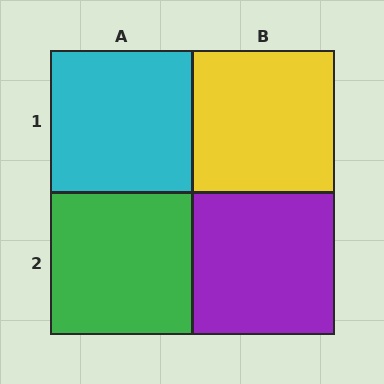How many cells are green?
1 cell is green.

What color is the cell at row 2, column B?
Purple.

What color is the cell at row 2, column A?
Green.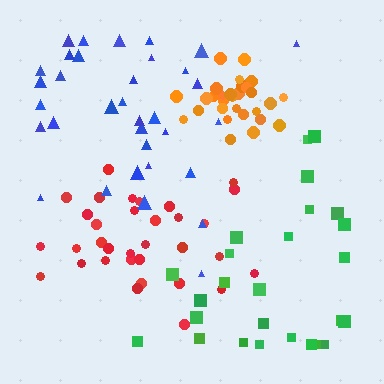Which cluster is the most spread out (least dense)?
Green.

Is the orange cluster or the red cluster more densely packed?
Orange.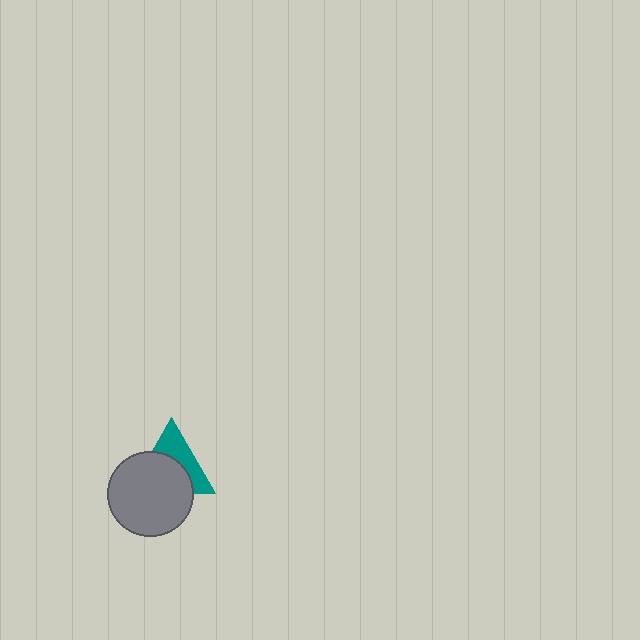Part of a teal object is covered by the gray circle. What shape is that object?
It is a triangle.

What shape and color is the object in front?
The object in front is a gray circle.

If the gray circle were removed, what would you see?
You would see the complete teal triangle.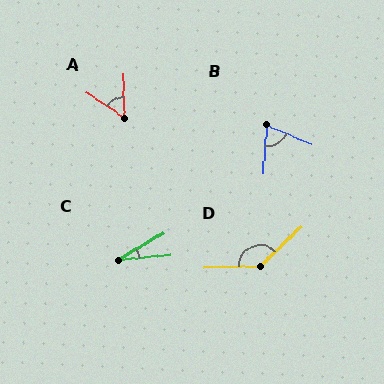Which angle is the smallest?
C, at approximately 25 degrees.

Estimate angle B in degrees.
Approximately 71 degrees.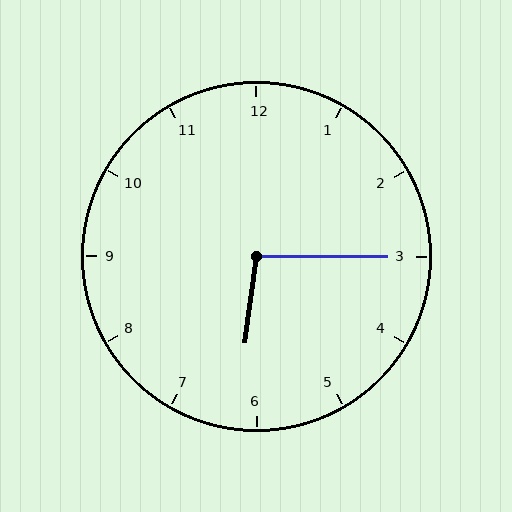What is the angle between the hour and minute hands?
Approximately 98 degrees.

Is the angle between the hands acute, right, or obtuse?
It is obtuse.